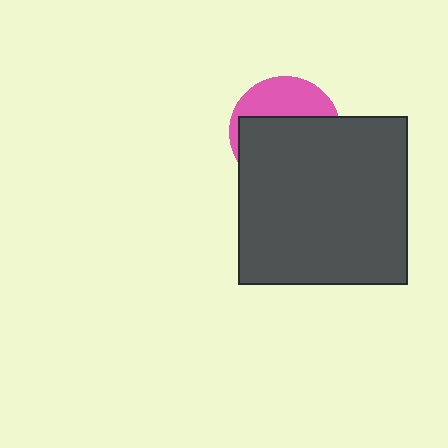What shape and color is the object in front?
The object in front is a dark gray square.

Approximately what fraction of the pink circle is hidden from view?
Roughly 65% of the pink circle is hidden behind the dark gray square.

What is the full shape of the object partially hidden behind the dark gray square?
The partially hidden object is a pink circle.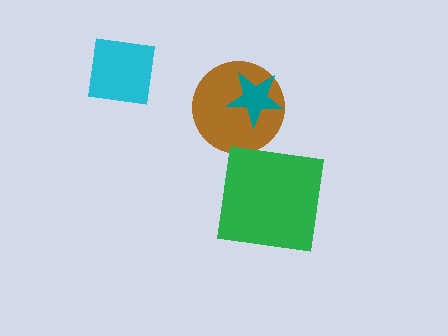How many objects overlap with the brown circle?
1 object overlaps with the brown circle.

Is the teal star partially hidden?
No, no other shape covers it.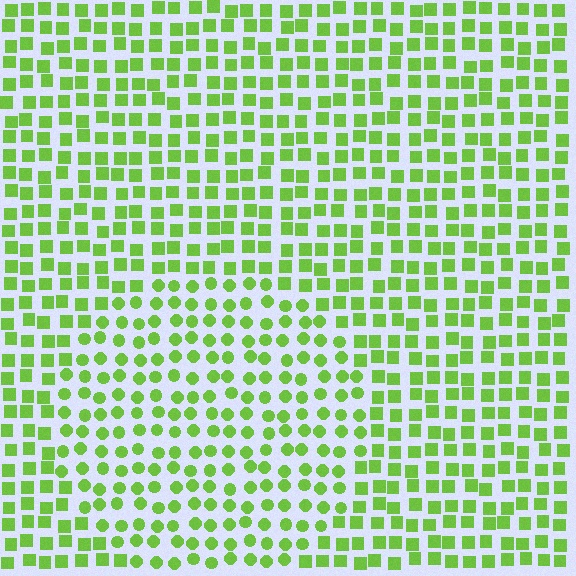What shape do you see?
I see a circle.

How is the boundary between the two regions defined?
The boundary is defined by a change in element shape: circles inside vs. squares outside. All elements share the same color and spacing.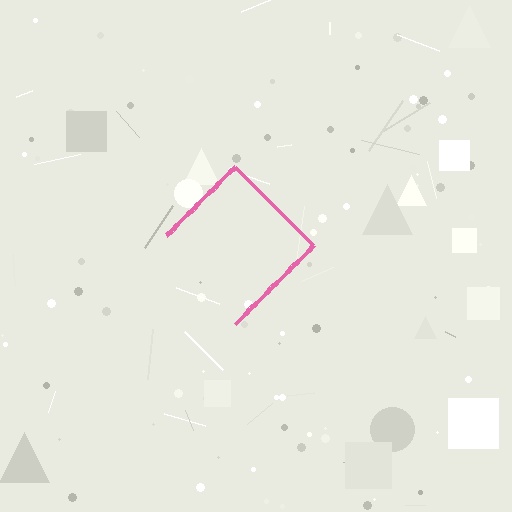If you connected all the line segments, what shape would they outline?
They would outline a diamond.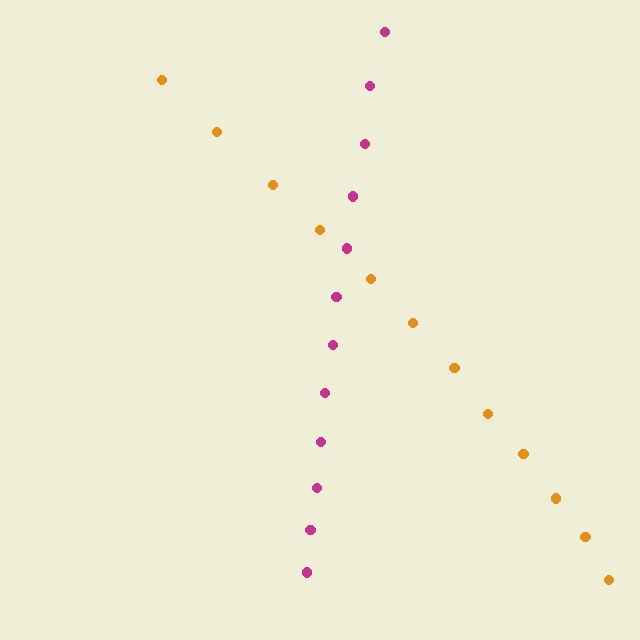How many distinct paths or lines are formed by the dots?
There are 2 distinct paths.